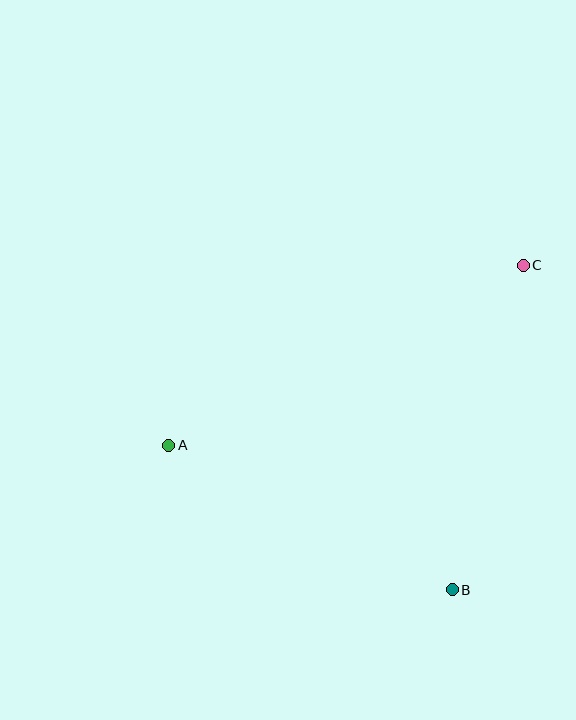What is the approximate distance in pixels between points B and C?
The distance between B and C is approximately 332 pixels.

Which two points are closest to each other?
Points A and B are closest to each other.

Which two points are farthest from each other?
Points A and C are farthest from each other.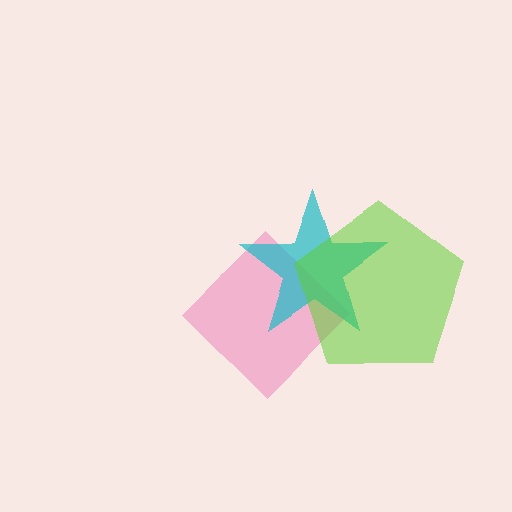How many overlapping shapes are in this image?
There are 3 overlapping shapes in the image.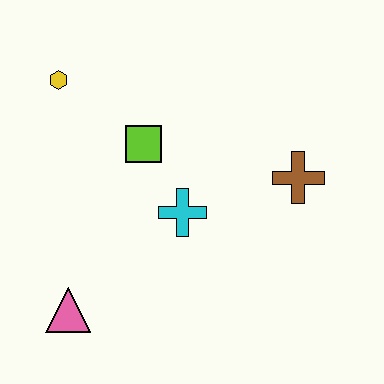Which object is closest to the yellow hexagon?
The lime square is closest to the yellow hexagon.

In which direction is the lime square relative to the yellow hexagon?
The lime square is to the right of the yellow hexagon.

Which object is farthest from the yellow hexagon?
The brown cross is farthest from the yellow hexagon.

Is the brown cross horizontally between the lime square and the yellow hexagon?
No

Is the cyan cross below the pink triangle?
No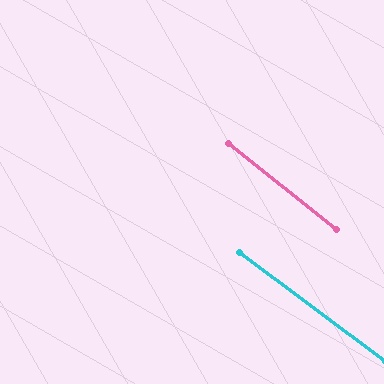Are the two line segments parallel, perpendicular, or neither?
Parallel — their directions differ by only 1.5°.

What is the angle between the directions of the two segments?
Approximately 2 degrees.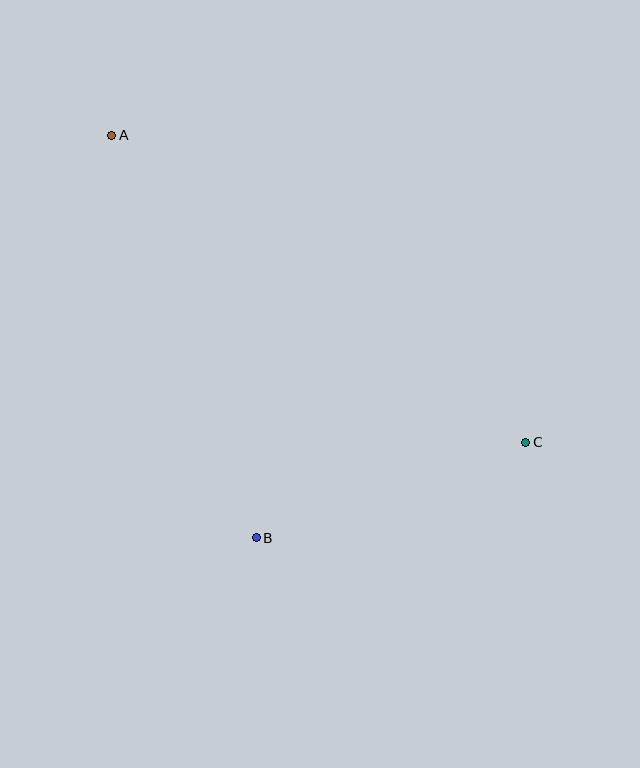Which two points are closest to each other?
Points B and C are closest to each other.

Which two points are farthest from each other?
Points A and C are farthest from each other.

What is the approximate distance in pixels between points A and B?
The distance between A and B is approximately 427 pixels.